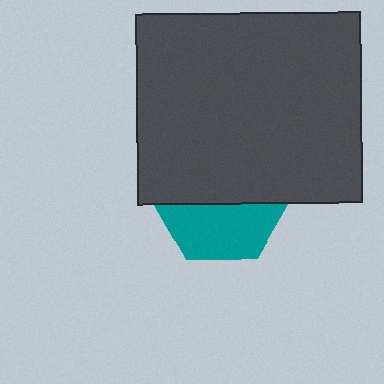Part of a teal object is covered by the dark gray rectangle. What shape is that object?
It is a hexagon.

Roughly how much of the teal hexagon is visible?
A small part of it is visible (roughly 43%).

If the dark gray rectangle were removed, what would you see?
You would see the complete teal hexagon.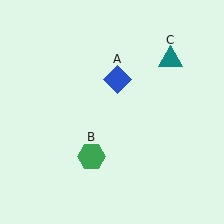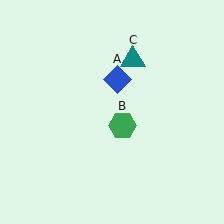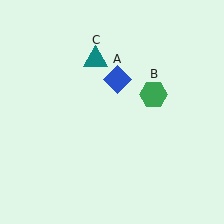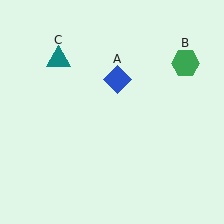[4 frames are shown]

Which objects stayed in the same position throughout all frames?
Blue diamond (object A) remained stationary.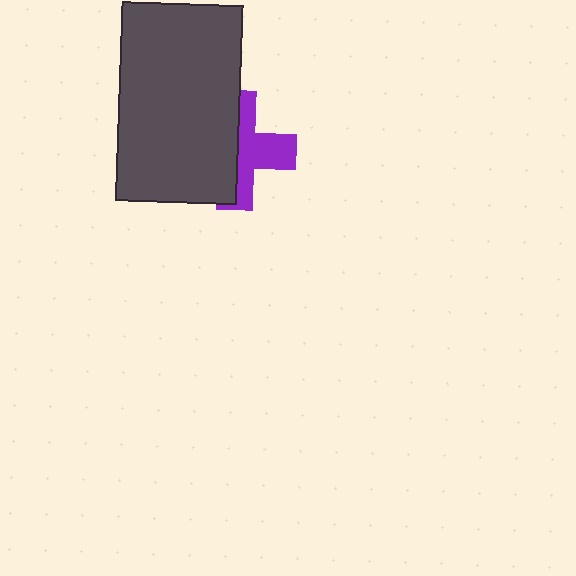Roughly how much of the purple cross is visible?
About half of it is visible (roughly 48%).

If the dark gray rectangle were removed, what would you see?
You would see the complete purple cross.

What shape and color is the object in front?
The object in front is a dark gray rectangle.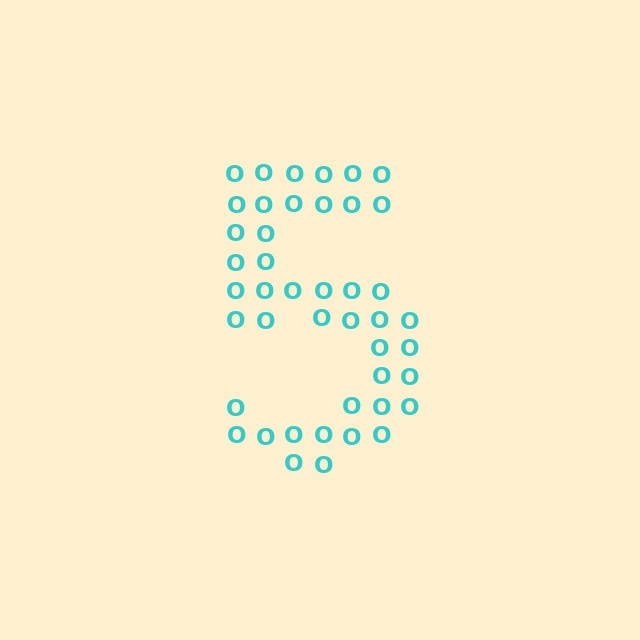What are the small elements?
The small elements are letter O's.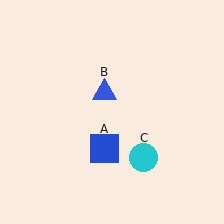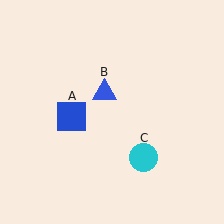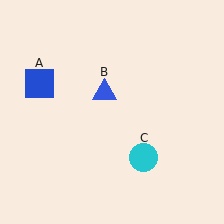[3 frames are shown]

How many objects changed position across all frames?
1 object changed position: blue square (object A).